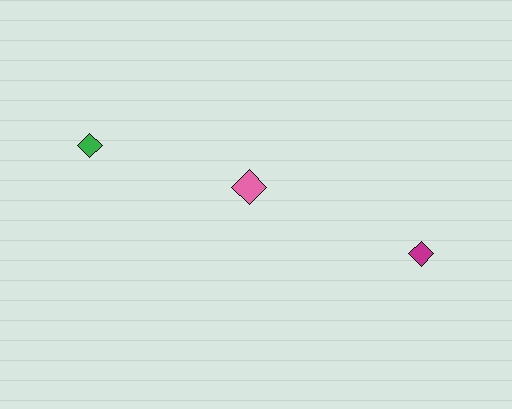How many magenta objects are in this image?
There is 1 magenta object.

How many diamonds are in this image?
There are 3 diamonds.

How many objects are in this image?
There are 3 objects.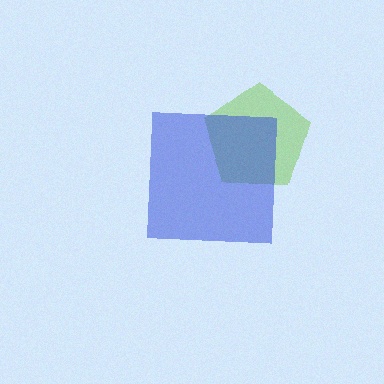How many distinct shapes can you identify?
There are 2 distinct shapes: a lime pentagon, a blue square.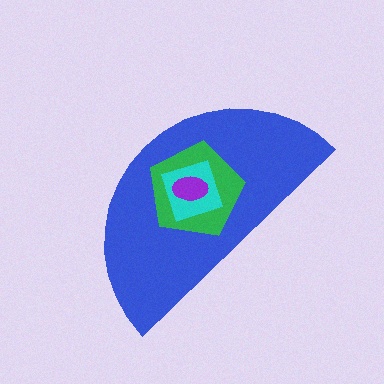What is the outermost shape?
The blue semicircle.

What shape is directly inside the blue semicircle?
The green pentagon.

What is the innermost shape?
The purple ellipse.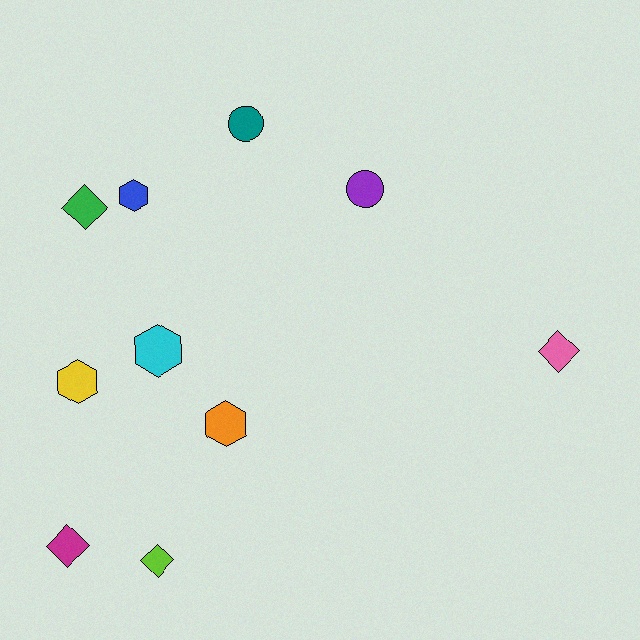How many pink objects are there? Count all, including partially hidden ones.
There is 1 pink object.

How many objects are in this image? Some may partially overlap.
There are 10 objects.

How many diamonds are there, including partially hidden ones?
There are 4 diamonds.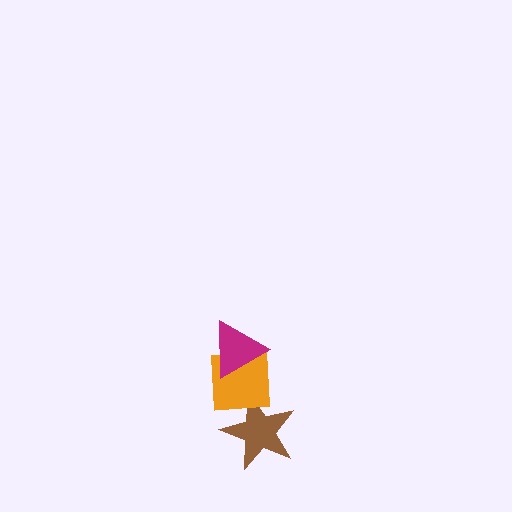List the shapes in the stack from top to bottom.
From top to bottom: the magenta triangle, the orange square, the brown star.